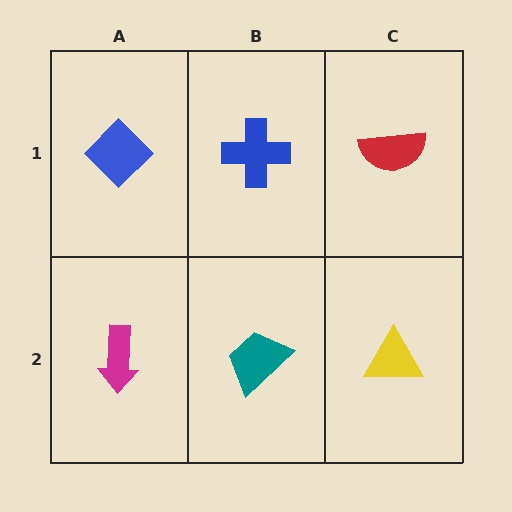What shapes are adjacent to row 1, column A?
A magenta arrow (row 2, column A), a blue cross (row 1, column B).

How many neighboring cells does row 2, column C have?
2.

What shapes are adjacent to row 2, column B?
A blue cross (row 1, column B), a magenta arrow (row 2, column A), a yellow triangle (row 2, column C).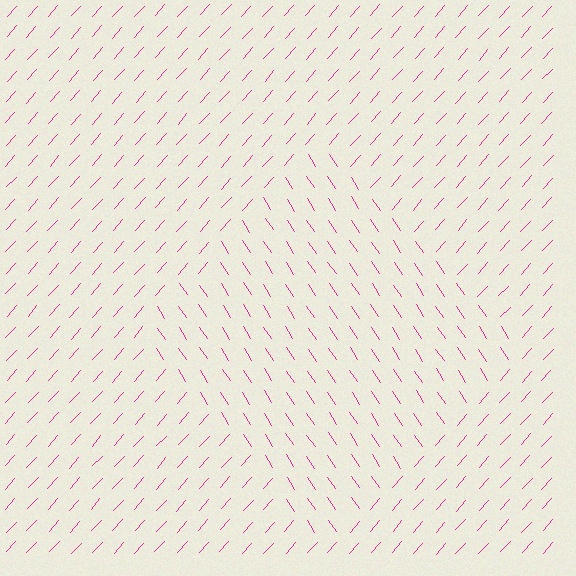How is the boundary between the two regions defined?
The boundary is defined purely by a change in line orientation (approximately 75 degrees difference). All lines are the same color and thickness.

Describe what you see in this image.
The image is filled with small magenta line segments. A diamond region in the image has lines oriented differently from the surrounding lines, creating a visible texture boundary.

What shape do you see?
I see a diamond.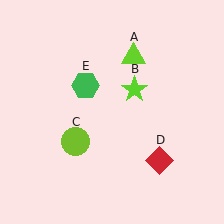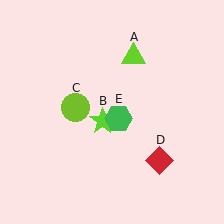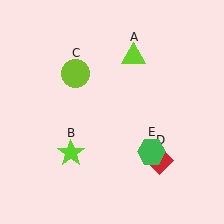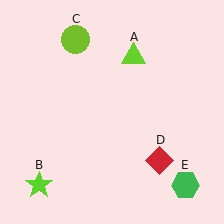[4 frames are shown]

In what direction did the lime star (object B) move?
The lime star (object B) moved down and to the left.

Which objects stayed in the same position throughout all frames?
Lime triangle (object A) and red diamond (object D) remained stationary.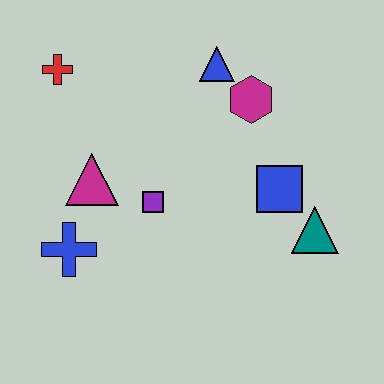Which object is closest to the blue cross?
The magenta triangle is closest to the blue cross.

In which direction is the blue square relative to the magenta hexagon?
The blue square is below the magenta hexagon.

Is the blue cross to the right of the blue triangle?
No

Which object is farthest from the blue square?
The red cross is farthest from the blue square.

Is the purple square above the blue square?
No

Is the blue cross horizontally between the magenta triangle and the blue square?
No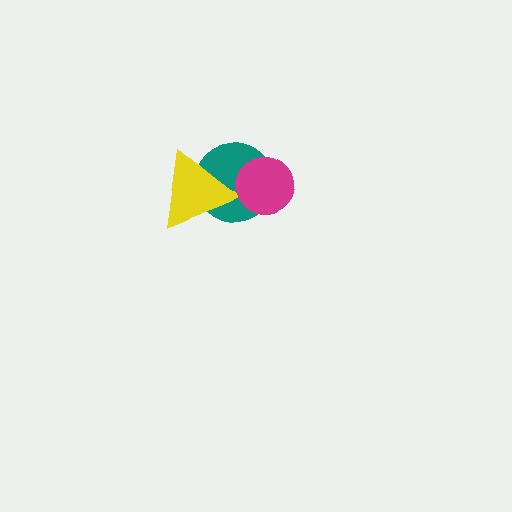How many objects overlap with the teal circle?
2 objects overlap with the teal circle.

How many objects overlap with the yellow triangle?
1 object overlaps with the yellow triangle.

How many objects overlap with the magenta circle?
1 object overlaps with the magenta circle.